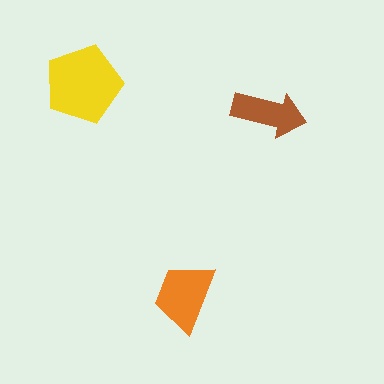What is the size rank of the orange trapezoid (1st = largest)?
2nd.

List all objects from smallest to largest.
The brown arrow, the orange trapezoid, the yellow pentagon.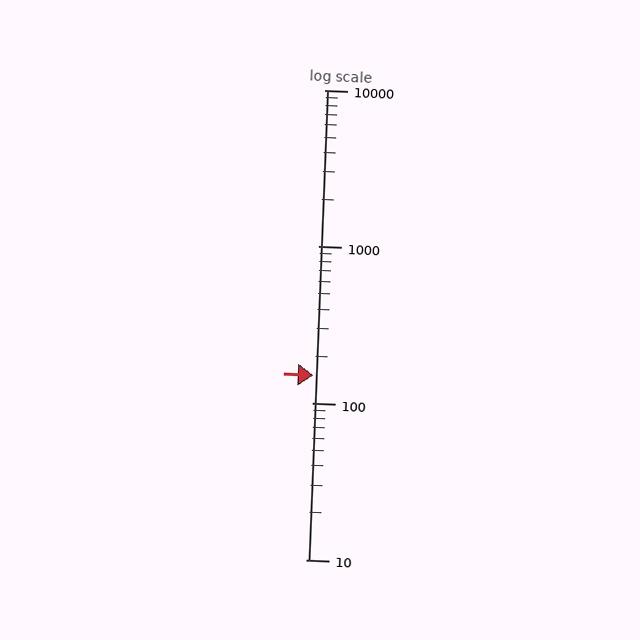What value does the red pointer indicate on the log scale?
The pointer indicates approximately 150.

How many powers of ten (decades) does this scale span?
The scale spans 3 decades, from 10 to 10000.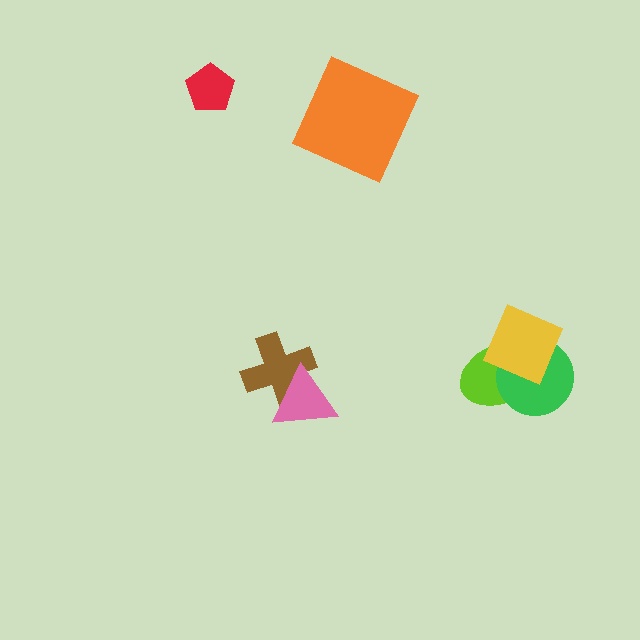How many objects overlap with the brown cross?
1 object overlaps with the brown cross.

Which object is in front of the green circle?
The yellow diamond is in front of the green circle.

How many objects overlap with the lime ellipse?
2 objects overlap with the lime ellipse.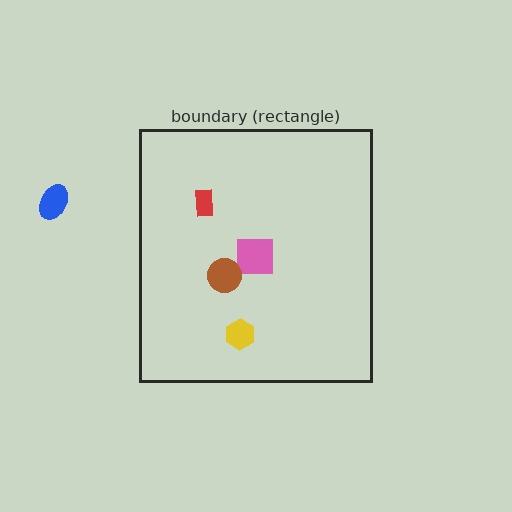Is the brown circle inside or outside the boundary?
Inside.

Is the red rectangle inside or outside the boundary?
Inside.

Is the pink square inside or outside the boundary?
Inside.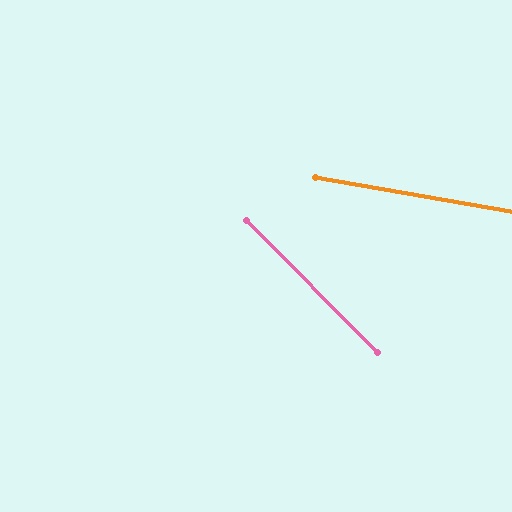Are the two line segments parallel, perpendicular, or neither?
Neither parallel nor perpendicular — they differ by about 35°.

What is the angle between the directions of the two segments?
Approximately 35 degrees.